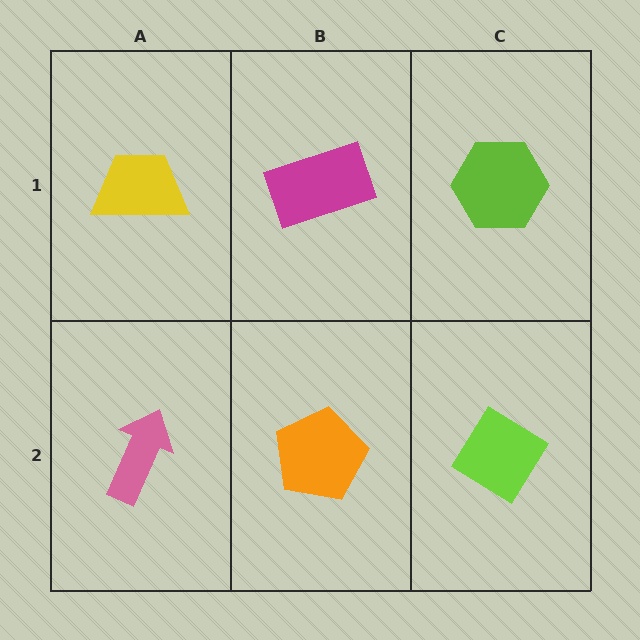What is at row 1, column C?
A lime hexagon.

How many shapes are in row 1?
3 shapes.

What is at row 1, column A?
A yellow trapezoid.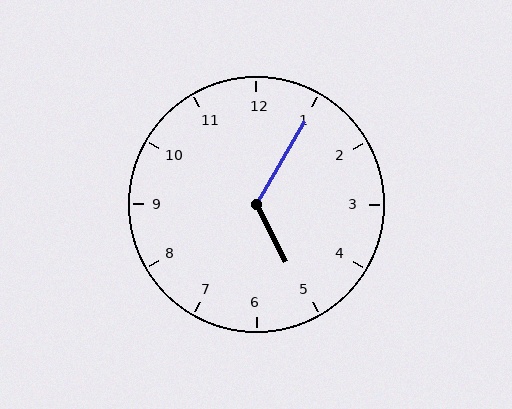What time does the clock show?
5:05.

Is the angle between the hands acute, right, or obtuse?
It is obtuse.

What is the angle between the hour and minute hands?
Approximately 122 degrees.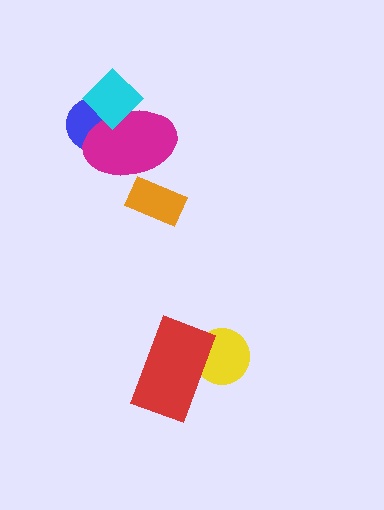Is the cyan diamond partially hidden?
No, no other shape covers it.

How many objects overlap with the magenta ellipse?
3 objects overlap with the magenta ellipse.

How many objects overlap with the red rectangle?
1 object overlaps with the red rectangle.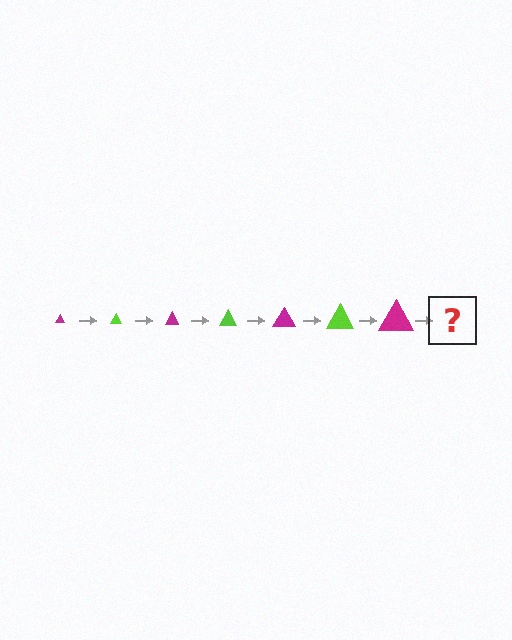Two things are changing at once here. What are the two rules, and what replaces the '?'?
The two rules are that the triangle grows larger each step and the color cycles through magenta and lime. The '?' should be a lime triangle, larger than the previous one.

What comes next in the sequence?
The next element should be a lime triangle, larger than the previous one.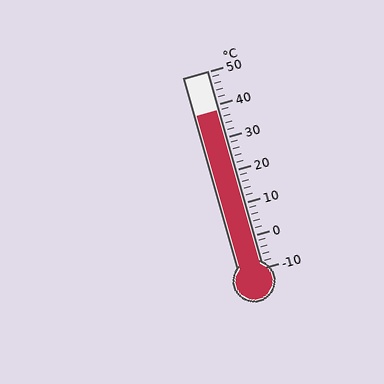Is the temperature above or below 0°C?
The temperature is above 0°C.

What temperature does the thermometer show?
The thermometer shows approximately 38°C.